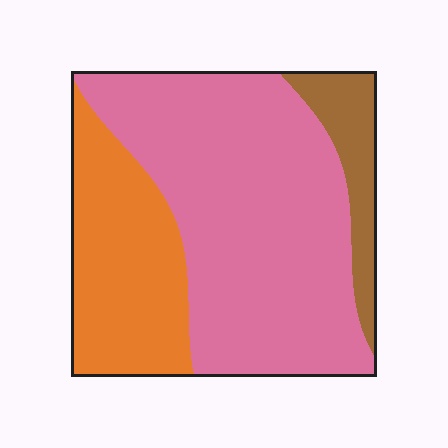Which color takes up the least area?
Brown, at roughly 10%.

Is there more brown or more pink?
Pink.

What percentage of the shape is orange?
Orange covers around 30% of the shape.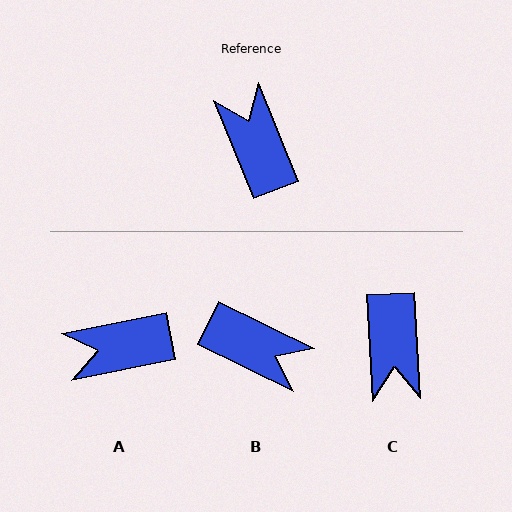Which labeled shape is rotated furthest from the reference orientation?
C, about 161 degrees away.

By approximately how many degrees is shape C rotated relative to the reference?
Approximately 161 degrees counter-clockwise.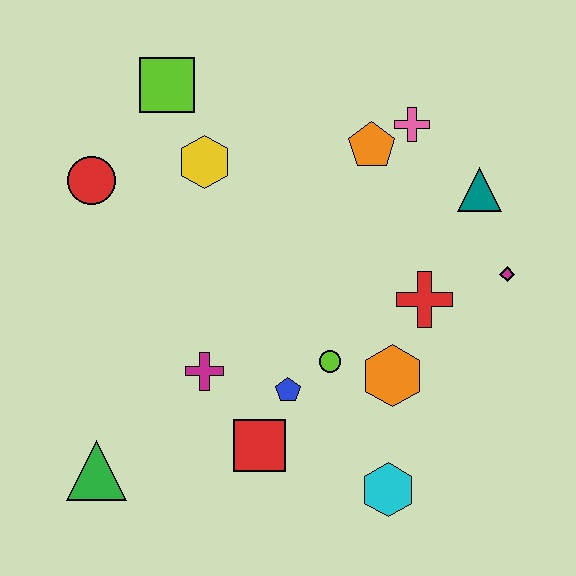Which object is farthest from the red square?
The lime square is farthest from the red square.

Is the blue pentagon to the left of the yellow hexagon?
No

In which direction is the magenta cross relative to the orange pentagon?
The magenta cross is below the orange pentagon.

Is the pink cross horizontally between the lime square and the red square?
No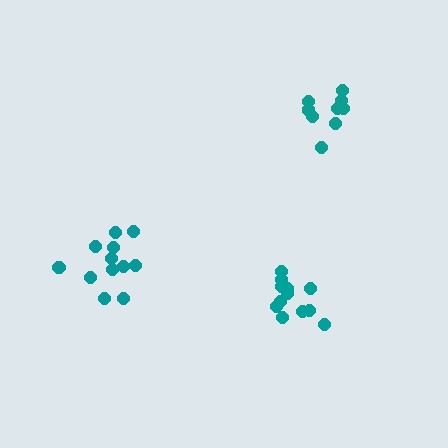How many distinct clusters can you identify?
There are 3 distinct clusters.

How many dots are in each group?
Group 1: 12 dots, Group 2: 12 dots, Group 3: 10 dots (34 total).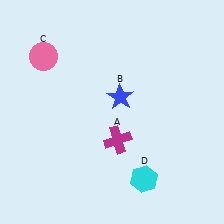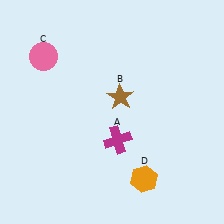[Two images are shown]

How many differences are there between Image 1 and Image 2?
There are 2 differences between the two images.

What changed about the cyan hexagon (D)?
In Image 1, D is cyan. In Image 2, it changed to orange.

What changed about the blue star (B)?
In Image 1, B is blue. In Image 2, it changed to brown.